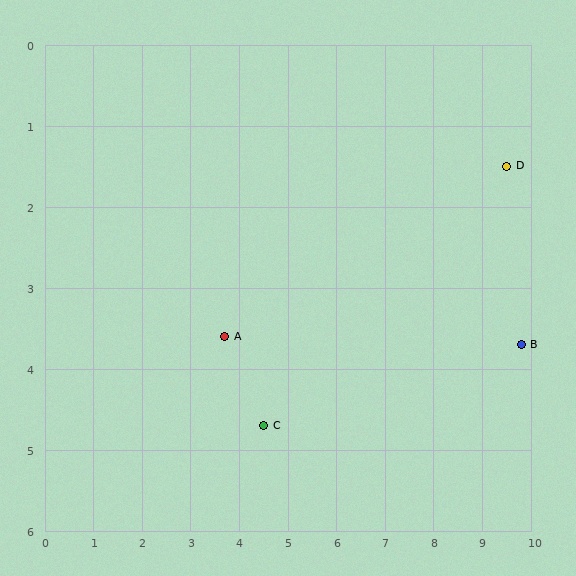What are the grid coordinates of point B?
Point B is at approximately (9.8, 3.7).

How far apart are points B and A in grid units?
Points B and A are about 6.1 grid units apart.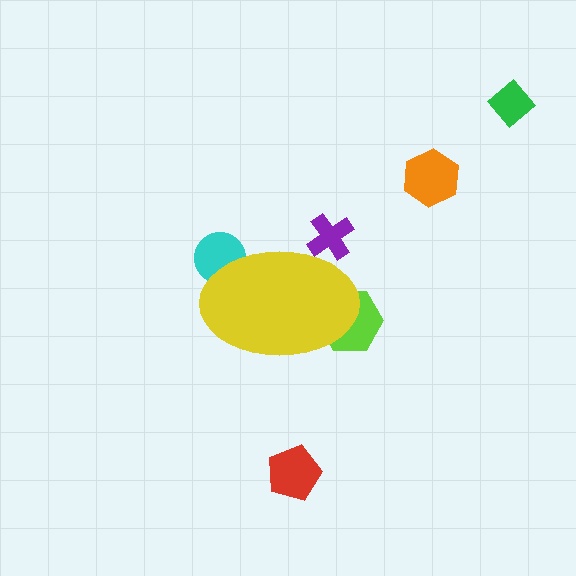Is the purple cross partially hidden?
Yes, the purple cross is partially hidden behind the yellow ellipse.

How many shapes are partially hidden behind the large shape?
3 shapes are partially hidden.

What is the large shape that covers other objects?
A yellow ellipse.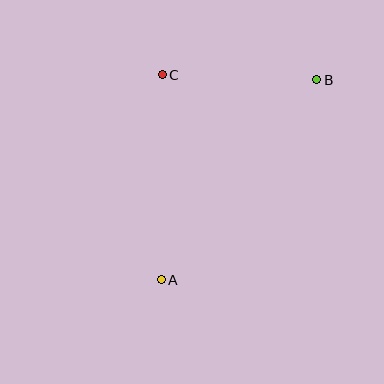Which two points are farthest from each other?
Points A and B are farthest from each other.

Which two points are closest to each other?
Points B and C are closest to each other.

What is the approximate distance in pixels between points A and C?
The distance between A and C is approximately 205 pixels.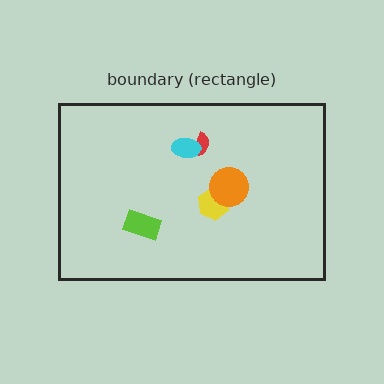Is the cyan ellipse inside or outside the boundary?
Inside.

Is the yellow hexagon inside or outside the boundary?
Inside.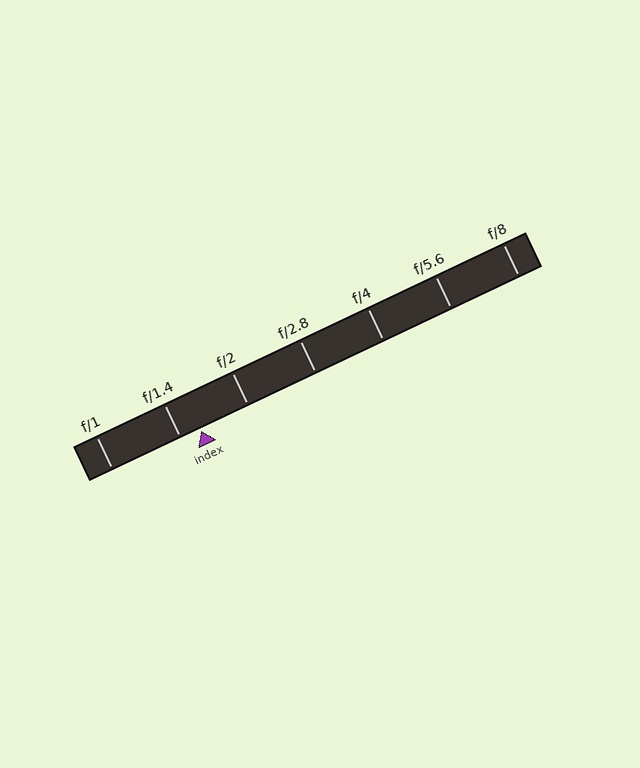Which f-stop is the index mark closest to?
The index mark is closest to f/1.4.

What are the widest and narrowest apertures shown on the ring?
The widest aperture shown is f/1 and the narrowest is f/8.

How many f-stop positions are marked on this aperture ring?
There are 7 f-stop positions marked.